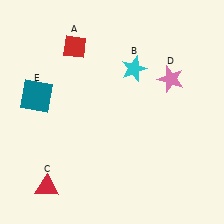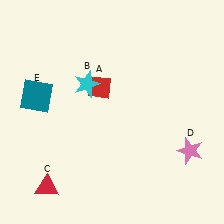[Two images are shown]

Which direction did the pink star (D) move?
The pink star (D) moved down.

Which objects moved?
The objects that moved are: the red diamond (A), the cyan star (B), the pink star (D).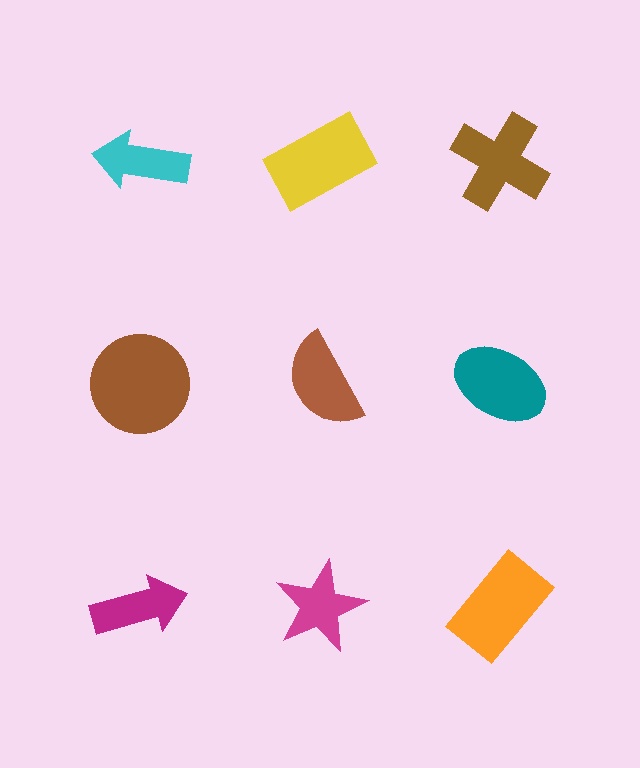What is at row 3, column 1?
A magenta arrow.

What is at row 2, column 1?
A brown circle.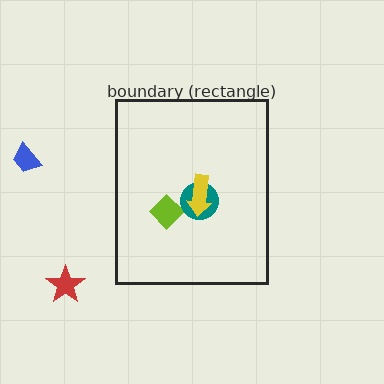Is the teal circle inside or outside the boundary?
Inside.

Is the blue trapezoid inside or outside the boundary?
Outside.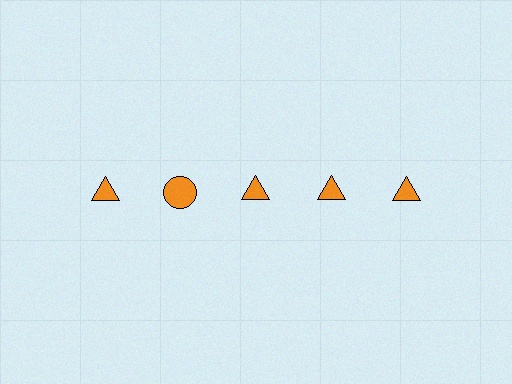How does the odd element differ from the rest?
It has a different shape: circle instead of triangle.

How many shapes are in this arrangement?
There are 5 shapes arranged in a grid pattern.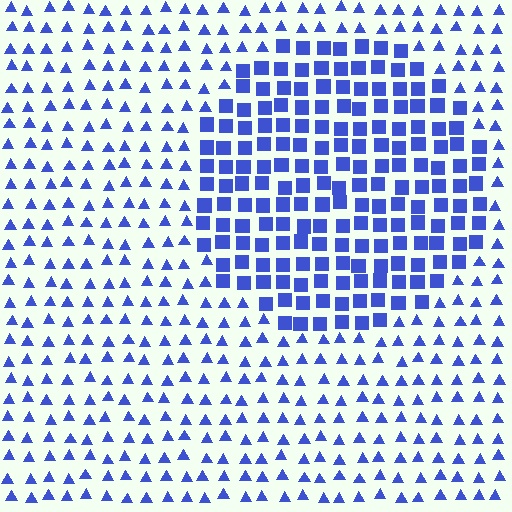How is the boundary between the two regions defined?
The boundary is defined by a change in element shape: squares inside vs. triangles outside. All elements share the same color and spacing.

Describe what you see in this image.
The image is filled with small blue elements arranged in a uniform grid. A circle-shaped region contains squares, while the surrounding area contains triangles. The boundary is defined purely by the change in element shape.